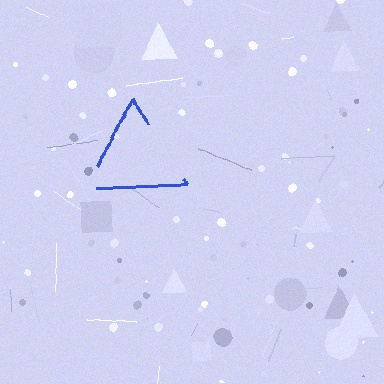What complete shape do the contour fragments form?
The contour fragments form a triangle.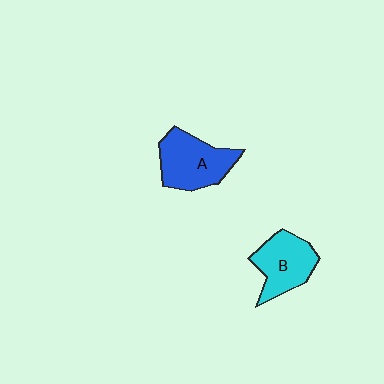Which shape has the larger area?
Shape A (blue).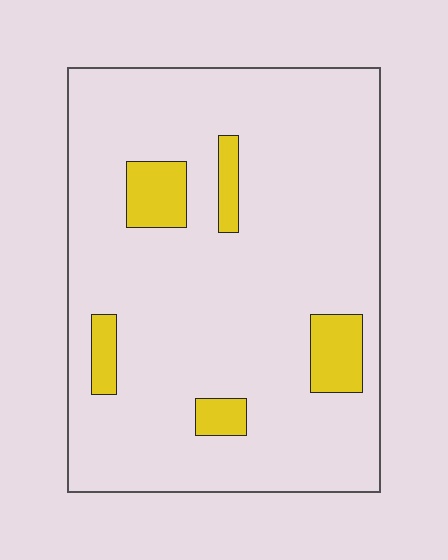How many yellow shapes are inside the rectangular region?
5.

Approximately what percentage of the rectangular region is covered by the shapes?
Approximately 10%.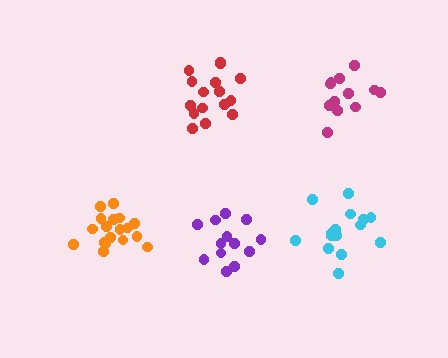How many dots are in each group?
Group 1: 17 dots, Group 2: 18 dots, Group 3: 12 dots, Group 4: 13 dots, Group 5: 16 dots (76 total).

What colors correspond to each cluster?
The clusters are colored: red, orange, magenta, purple, cyan.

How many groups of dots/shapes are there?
There are 5 groups.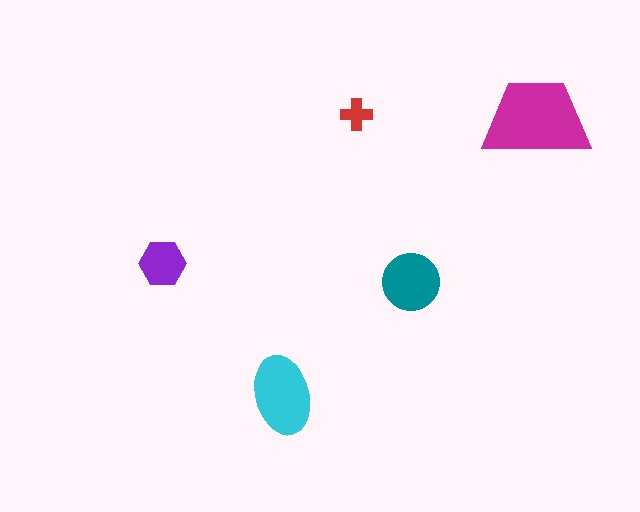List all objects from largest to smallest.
The magenta trapezoid, the cyan ellipse, the teal circle, the purple hexagon, the red cross.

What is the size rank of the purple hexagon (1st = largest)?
4th.